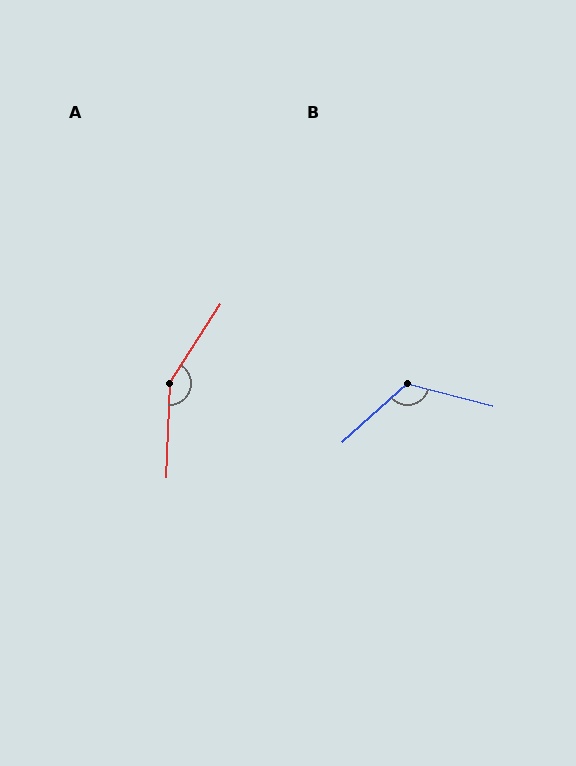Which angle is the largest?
A, at approximately 149 degrees.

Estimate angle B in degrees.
Approximately 123 degrees.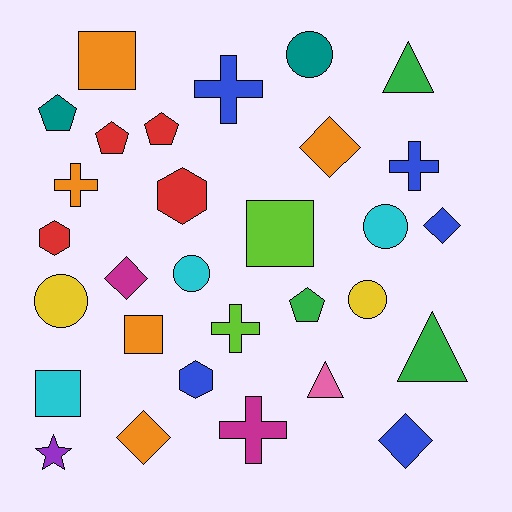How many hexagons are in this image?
There are 3 hexagons.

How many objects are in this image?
There are 30 objects.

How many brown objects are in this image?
There are no brown objects.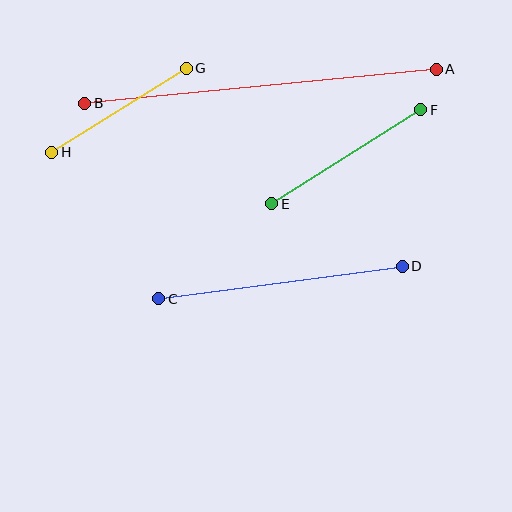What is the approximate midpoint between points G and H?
The midpoint is at approximately (119, 110) pixels.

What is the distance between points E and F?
The distance is approximately 176 pixels.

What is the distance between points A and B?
The distance is approximately 353 pixels.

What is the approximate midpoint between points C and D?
The midpoint is at approximately (280, 283) pixels.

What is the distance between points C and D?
The distance is approximately 245 pixels.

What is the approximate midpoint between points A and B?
The midpoint is at approximately (261, 86) pixels.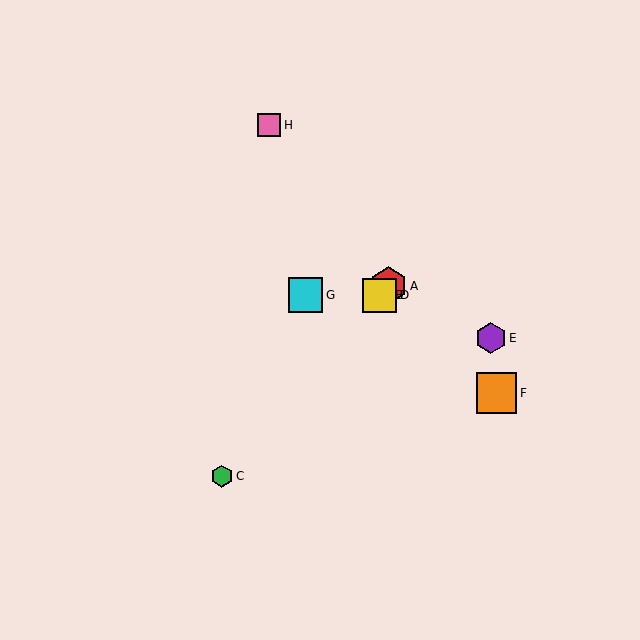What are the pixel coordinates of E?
Object E is at (491, 338).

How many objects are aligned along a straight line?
4 objects (A, B, C, D) are aligned along a straight line.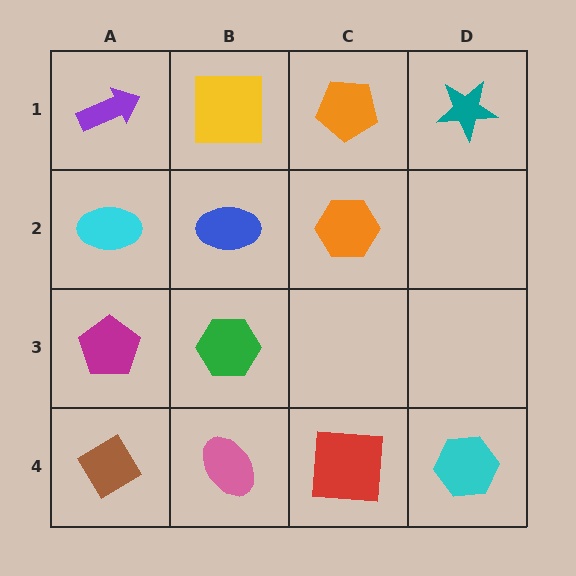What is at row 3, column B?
A green hexagon.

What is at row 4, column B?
A pink ellipse.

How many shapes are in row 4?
4 shapes.